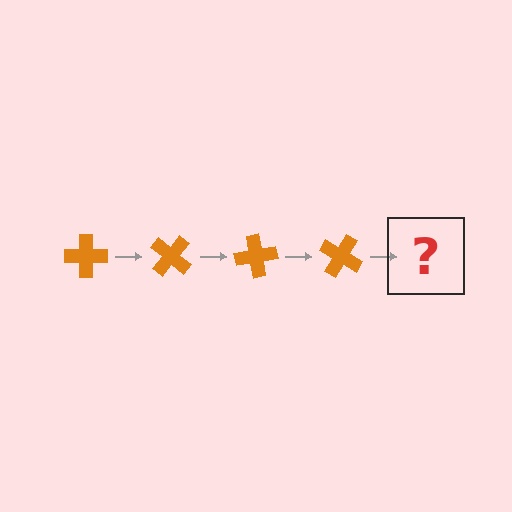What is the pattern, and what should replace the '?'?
The pattern is that the cross rotates 40 degrees each step. The '?' should be an orange cross rotated 160 degrees.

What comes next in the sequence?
The next element should be an orange cross rotated 160 degrees.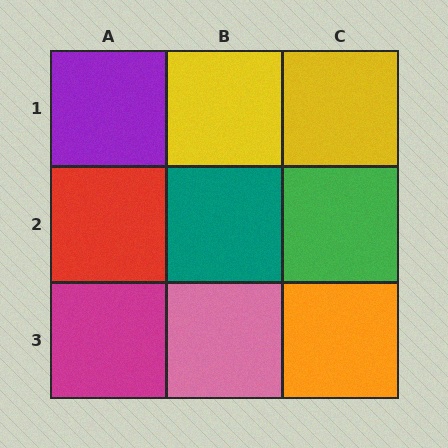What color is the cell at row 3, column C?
Orange.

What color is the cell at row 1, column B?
Yellow.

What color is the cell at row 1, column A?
Purple.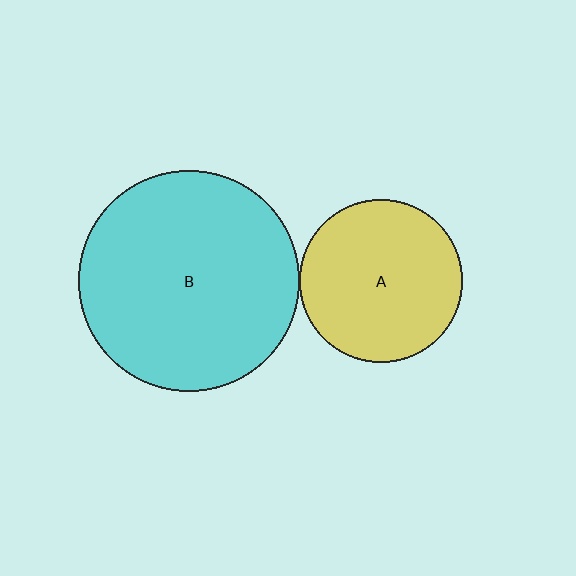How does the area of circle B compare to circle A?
Approximately 1.8 times.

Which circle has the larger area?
Circle B (cyan).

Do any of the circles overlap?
No, none of the circles overlap.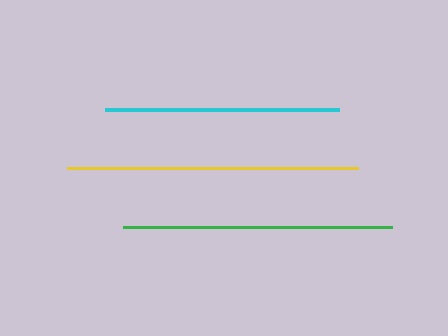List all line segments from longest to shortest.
From longest to shortest: yellow, green, cyan.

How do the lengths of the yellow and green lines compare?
The yellow and green lines are approximately the same length.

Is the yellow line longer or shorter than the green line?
The yellow line is longer than the green line.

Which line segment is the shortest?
The cyan line is the shortest at approximately 235 pixels.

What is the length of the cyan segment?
The cyan segment is approximately 235 pixels long.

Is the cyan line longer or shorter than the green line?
The green line is longer than the cyan line.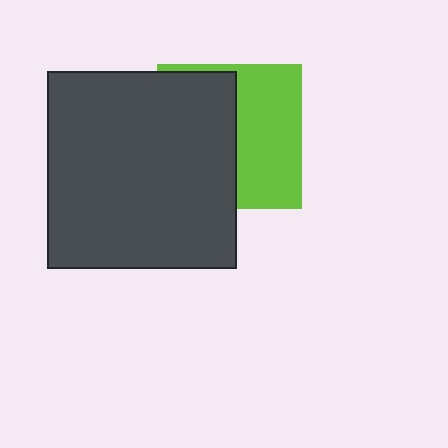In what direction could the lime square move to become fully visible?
The lime square could move right. That would shift it out from behind the dark gray rectangle entirely.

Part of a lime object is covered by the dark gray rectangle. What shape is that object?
It is a square.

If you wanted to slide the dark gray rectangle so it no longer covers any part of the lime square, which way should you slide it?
Slide it left — that is the most direct way to separate the two shapes.